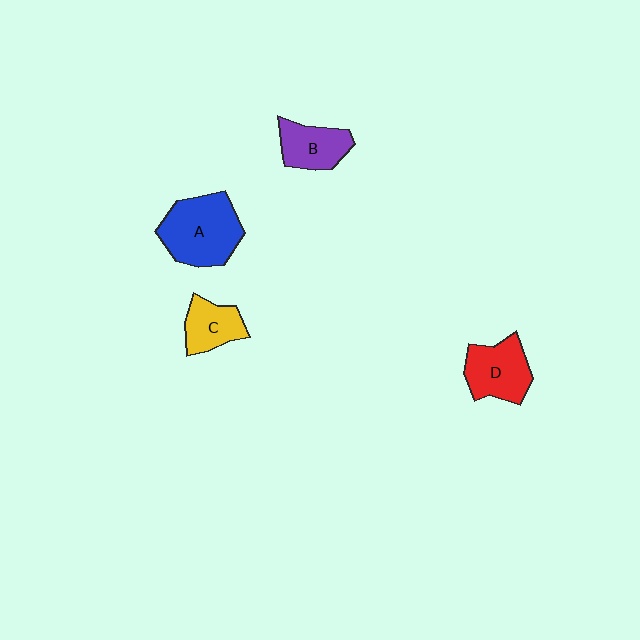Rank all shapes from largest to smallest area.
From largest to smallest: A (blue), D (red), B (purple), C (yellow).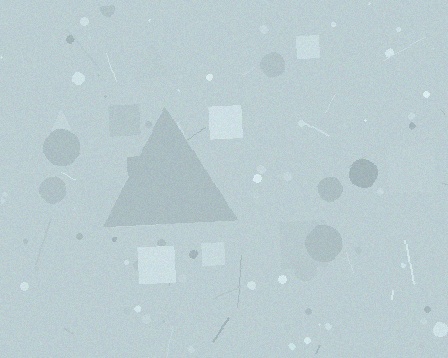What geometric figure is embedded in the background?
A triangle is embedded in the background.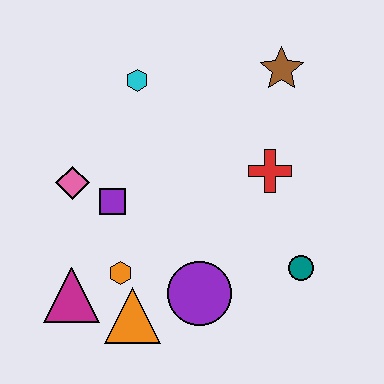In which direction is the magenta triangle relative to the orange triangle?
The magenta triangle is to the left of the orange triangle.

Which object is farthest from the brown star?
The magenta triangle is farthest from the brown star.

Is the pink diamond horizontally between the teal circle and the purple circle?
No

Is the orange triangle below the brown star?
Yes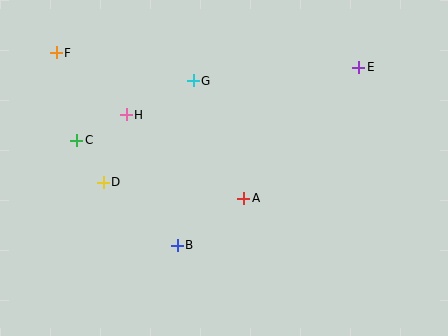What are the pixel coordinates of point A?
Point A is at (244, 198).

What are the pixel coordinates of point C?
Point C is at (77, 140).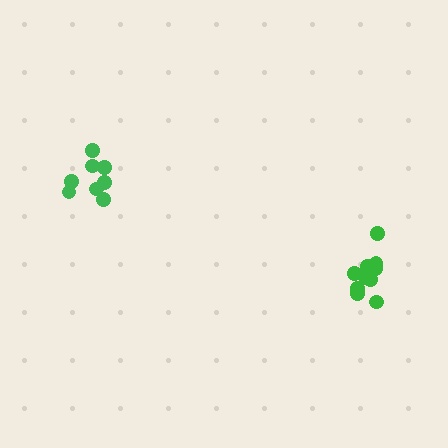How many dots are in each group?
Group 1: 10 dots, Group 2: 8 dots (18 total).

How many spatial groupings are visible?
There are 2 spatial groupings.